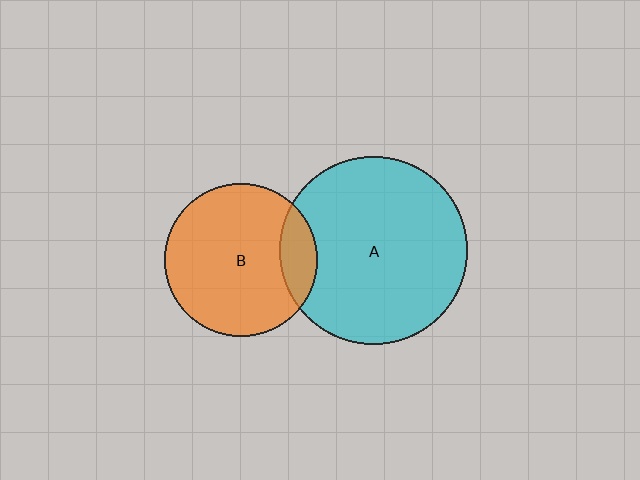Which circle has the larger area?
Circle A (cyan).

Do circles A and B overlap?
Yes.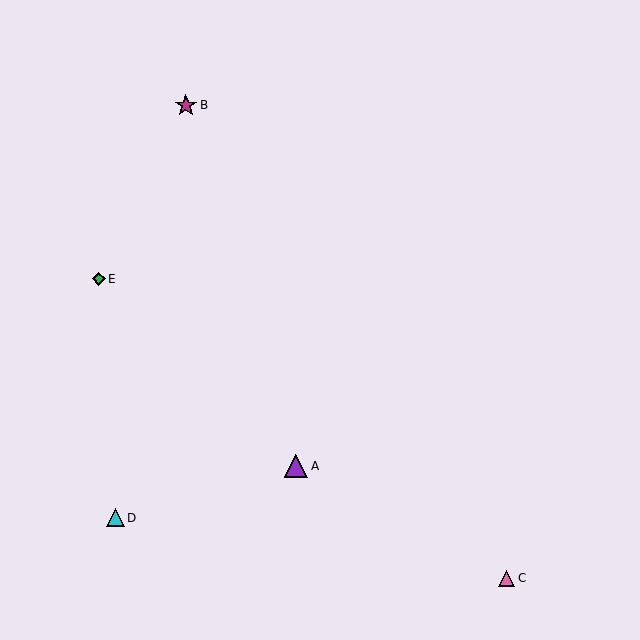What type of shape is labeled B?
Shape B is a magenta star.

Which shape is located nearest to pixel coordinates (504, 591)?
The pink triangle (labeled C) at (507, 578) is nearest to that location.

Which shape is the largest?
The purple triangle (labeled A) is the largest.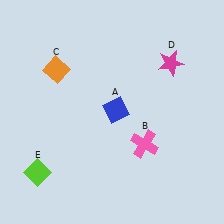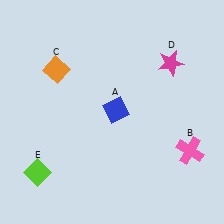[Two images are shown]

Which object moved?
The pink cross (B) moved right.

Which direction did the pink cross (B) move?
The pink cross (B) moved right.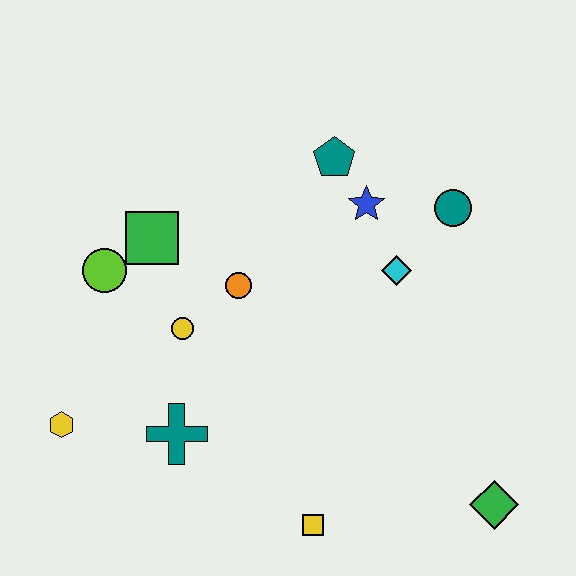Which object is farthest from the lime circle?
The green diamond is farthest from the lime circle.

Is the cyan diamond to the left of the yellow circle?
No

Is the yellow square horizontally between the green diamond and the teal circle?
No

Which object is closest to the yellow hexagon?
The teal cross is closest to the yellow hexagon.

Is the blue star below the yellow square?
No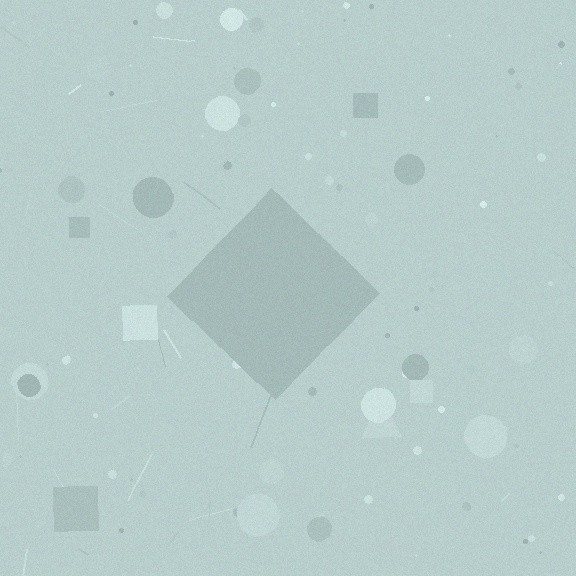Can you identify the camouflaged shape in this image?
The camouflaged shape is a diamond.